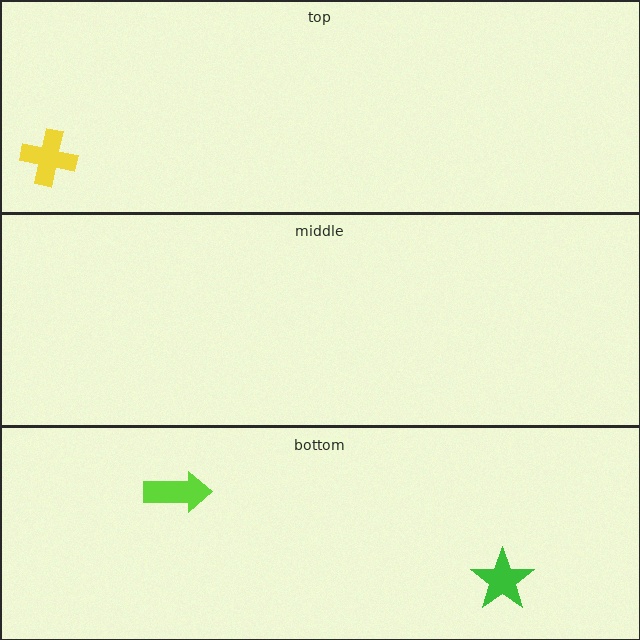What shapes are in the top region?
The yellow cross.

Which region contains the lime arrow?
The bottom region.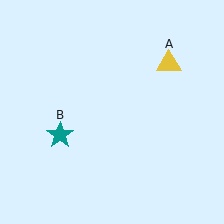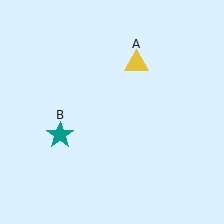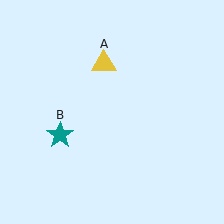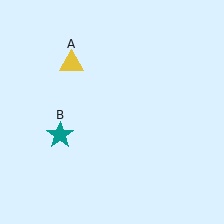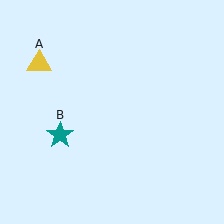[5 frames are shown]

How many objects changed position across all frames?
1 object changed position: yellow triangle (object A).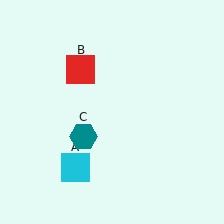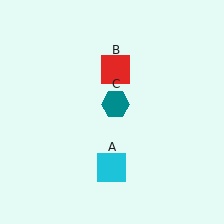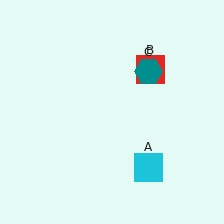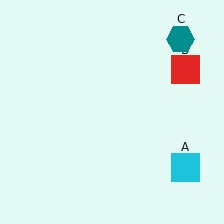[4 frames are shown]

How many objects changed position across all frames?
3 objects changed position: cyan square (object A), red square (object B), teal hexagon (object C).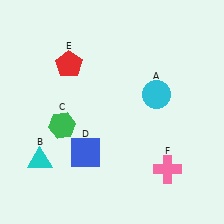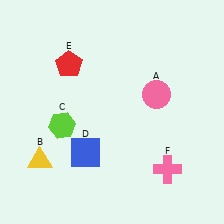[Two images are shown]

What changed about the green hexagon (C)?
In Image 1, C is green. In Image 2, it changed to lime.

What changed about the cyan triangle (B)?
In Image 1, B is cyan. In Image 2, it changed to yellow.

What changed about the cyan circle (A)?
In Image 1, A is cyan. In Image 2, it changed to pink.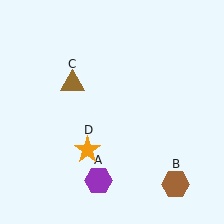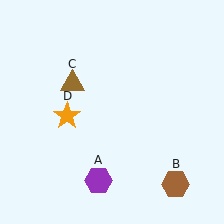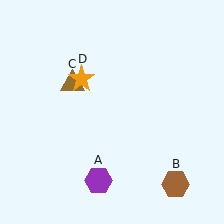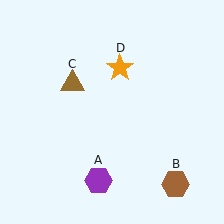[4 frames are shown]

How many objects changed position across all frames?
1 object changed position: orange star (object D).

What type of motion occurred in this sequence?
The orange star (object D) rotated clockwise around the center of the scene.